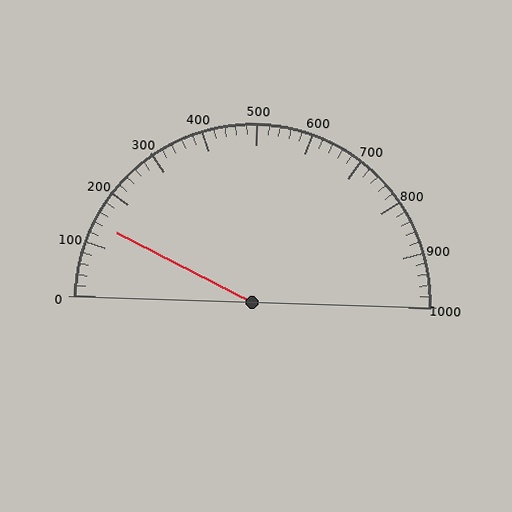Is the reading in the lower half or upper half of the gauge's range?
The reading is in the lower half of the range (0 to 1000).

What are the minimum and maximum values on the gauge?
The gauge ranges from 0 to 1000.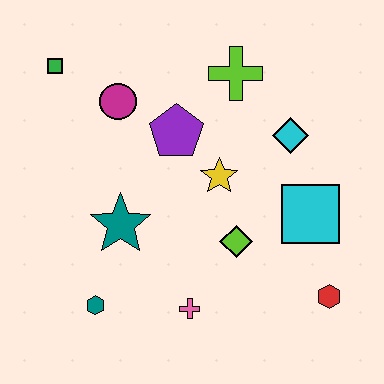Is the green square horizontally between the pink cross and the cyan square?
No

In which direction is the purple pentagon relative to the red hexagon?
The purple pentagon is above the red hexagon.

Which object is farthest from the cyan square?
The green square is farthest from the cyan square.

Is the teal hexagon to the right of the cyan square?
No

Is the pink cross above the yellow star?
No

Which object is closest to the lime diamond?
The yellow star is closest to the lime diamond.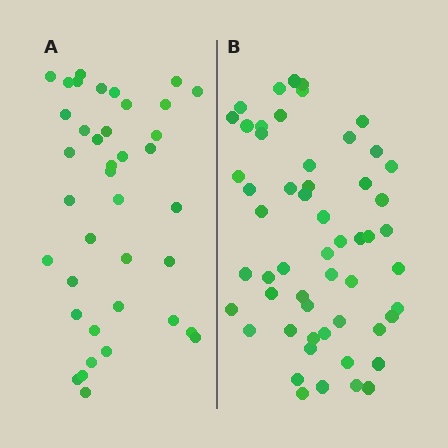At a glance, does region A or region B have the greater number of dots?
Region B (the right region) has more dots.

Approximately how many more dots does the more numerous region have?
Region B has approximately 15 more dots than region A.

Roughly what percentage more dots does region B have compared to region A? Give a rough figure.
About 40% more.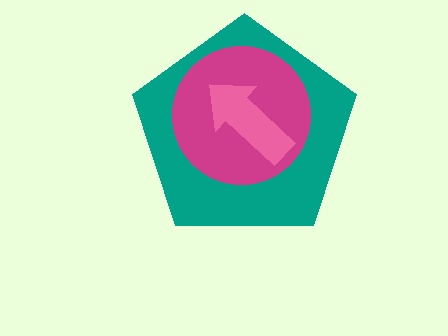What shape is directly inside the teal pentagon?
The magenta circle.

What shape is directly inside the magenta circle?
The pink arrow.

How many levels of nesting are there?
3.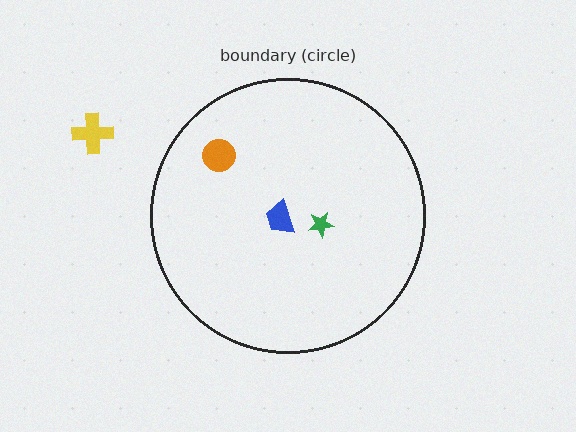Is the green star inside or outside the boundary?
Inside.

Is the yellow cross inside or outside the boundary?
Outside.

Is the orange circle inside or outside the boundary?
Inside.